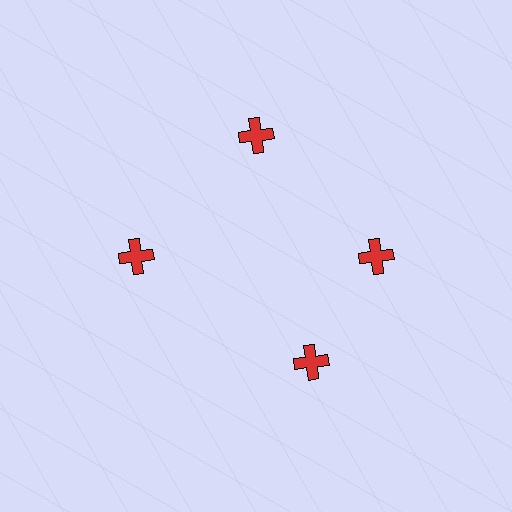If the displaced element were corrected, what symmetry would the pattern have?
It would have 4-fold rotational symmetry — the pattern would map onto itself every 90 degrees.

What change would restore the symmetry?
The symmetry would be restored by rotating it back into even spacing with its neighbors so that all 4 crosses sit at equal angles and equal distance from the center.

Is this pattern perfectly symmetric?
No. The 4 red crosses are arranged in a ring, but one element near the 6 o'clock position is rotated out of alignment along the ring, breaking the 4-fold rotational symmetry.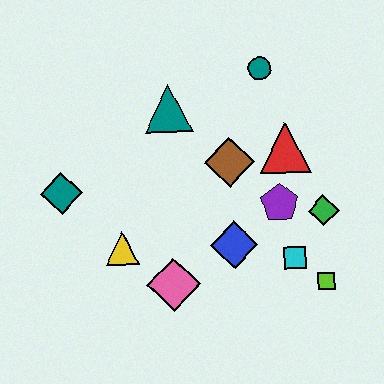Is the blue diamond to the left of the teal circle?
Yes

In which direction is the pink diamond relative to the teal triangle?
The pink diamond is below the teal triangle.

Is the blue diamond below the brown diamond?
Yes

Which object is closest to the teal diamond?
The yellow triangle is closest to the teal diamond.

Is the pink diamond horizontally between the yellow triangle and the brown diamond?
Yes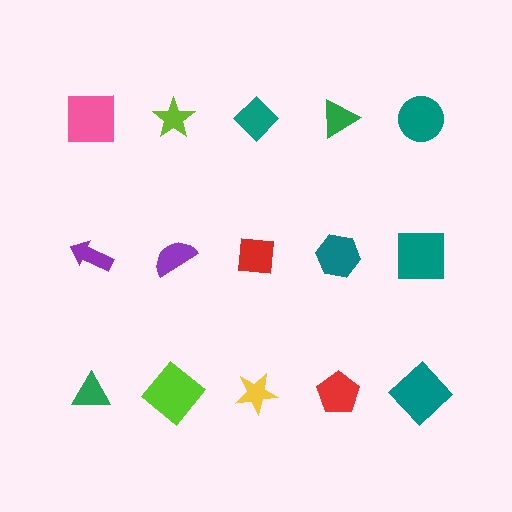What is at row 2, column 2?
A purple semicircle.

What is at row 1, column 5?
A teal circle.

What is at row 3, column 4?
A red pentagon.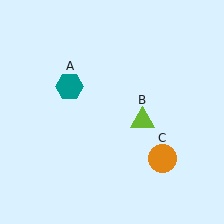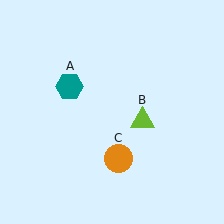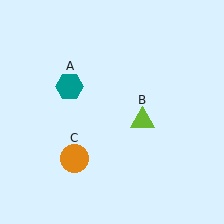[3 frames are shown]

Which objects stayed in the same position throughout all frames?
Teal hexagon (object A) and lime triangle (object B) remained stationary.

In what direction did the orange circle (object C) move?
The orange circle (object C) moved left.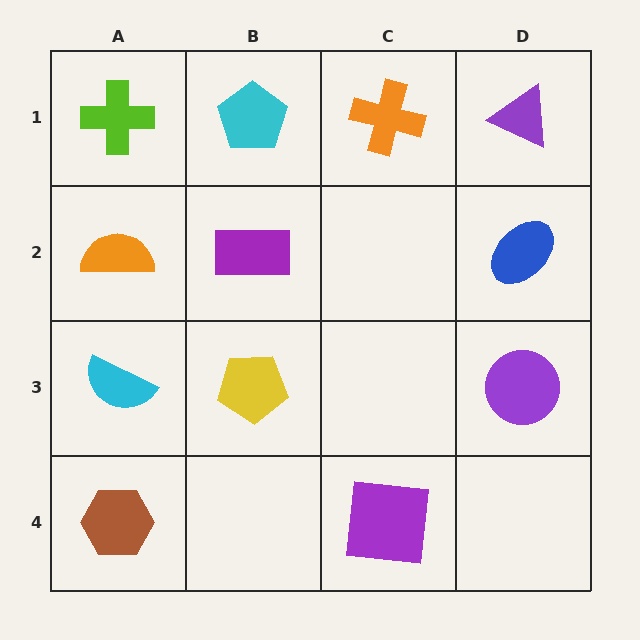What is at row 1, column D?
A purple triangle.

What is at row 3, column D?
A purple circle.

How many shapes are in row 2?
3 shapes.